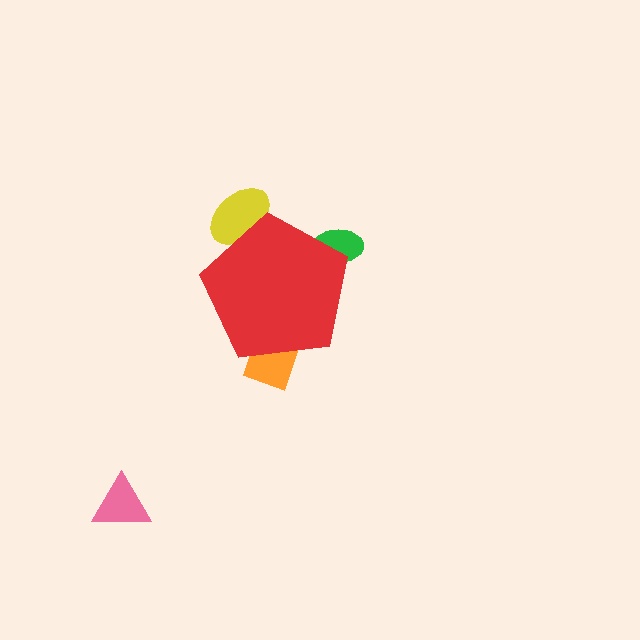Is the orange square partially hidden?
Yes, the orange square is partially hidden behind the red pentagon.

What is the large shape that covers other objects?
A red pentagon.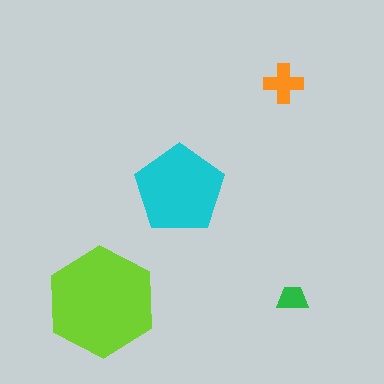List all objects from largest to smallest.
The lime hexagon, the cyan pentagon, the orange cross, the green trapezoid.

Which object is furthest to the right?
The green trapezoid is rightmost.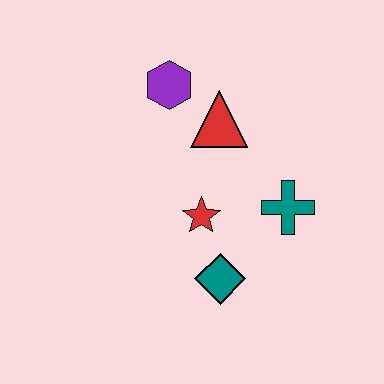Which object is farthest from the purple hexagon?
The teal diamond is farthest from the purple hexagon.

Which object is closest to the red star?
The teal diamond is closest to the red star.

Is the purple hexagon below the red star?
No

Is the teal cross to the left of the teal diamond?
No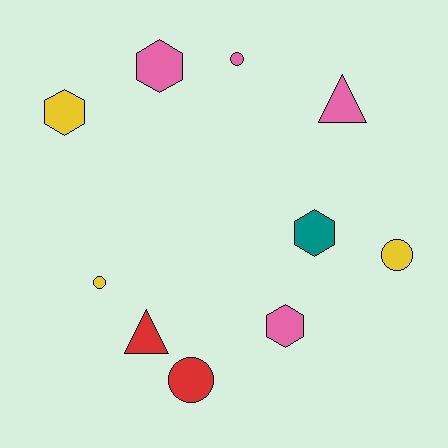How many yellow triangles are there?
There are no yellow triangles.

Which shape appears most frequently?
Circle, with 4 objects.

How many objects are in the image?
There are 10 objects.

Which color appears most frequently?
Pink, with 4 objects.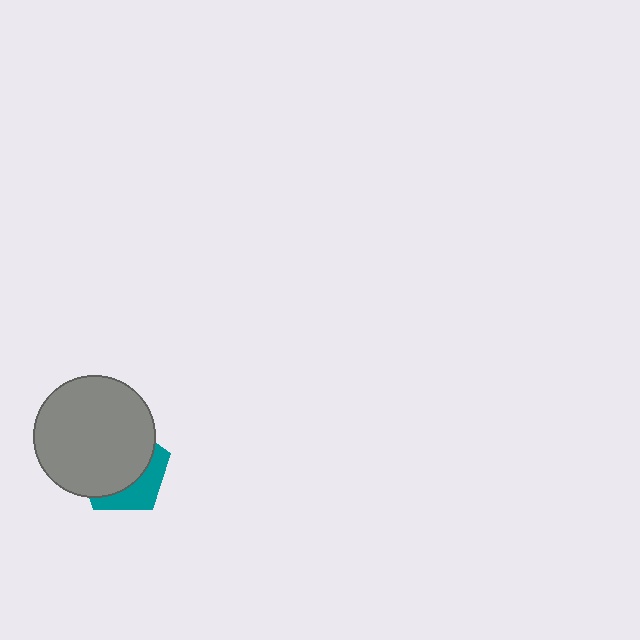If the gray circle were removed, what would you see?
You would see the complete teal pentagon.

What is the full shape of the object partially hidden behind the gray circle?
The partially hidden object is a teal pentagon.